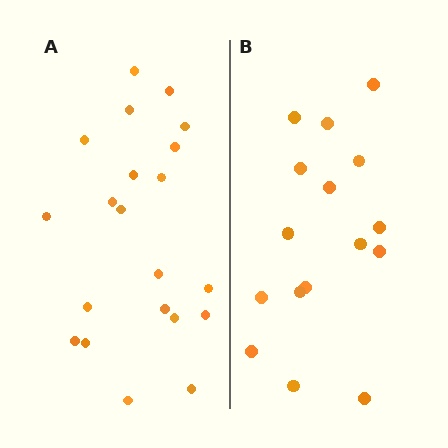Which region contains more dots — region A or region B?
Region A (the left region) has more dots.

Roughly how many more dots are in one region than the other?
Region A has about 5 more dots than region B.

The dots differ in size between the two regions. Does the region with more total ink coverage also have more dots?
No. Region B has more total ink coverage because its dots are larger, but region A actually contains more individual dots. Total area can be misleading — the number of items is what matters here.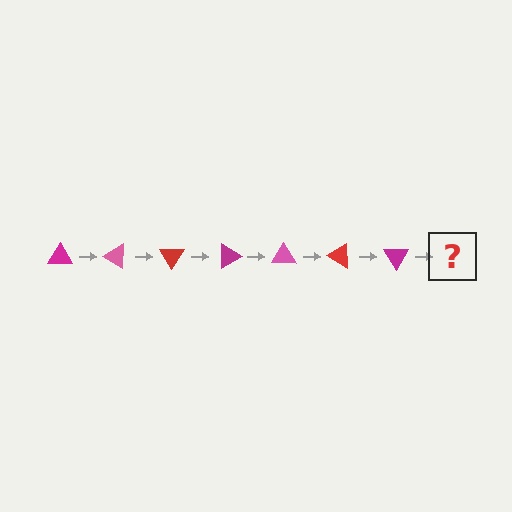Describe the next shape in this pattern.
It should be a pink triangle, rotated 210 degrees from the start.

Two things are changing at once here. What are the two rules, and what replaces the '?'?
The two rules are that it rotates 30 degrees each step and the color cycles through magenta, pink, and red. The '?' should be a pink triangle, rotated 210 degrees from the start.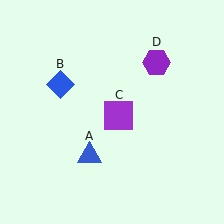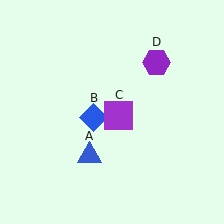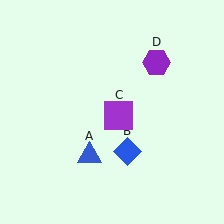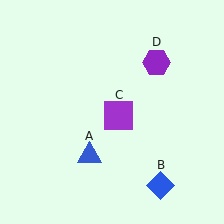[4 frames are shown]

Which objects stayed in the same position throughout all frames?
Blue triangle (object A) and purple square (object C) and purple hexagon (object D) remained stationary.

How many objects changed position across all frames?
1 object changed position: blue diamond (object B).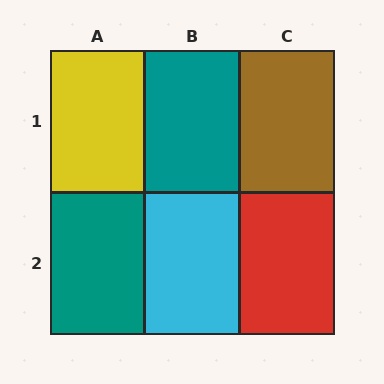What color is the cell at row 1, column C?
Brown.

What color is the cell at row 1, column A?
Yellow.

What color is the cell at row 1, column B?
Teal.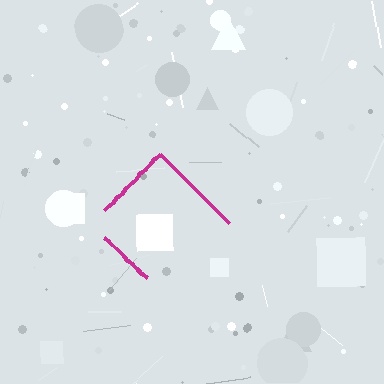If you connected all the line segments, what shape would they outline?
They would outline a diamond.